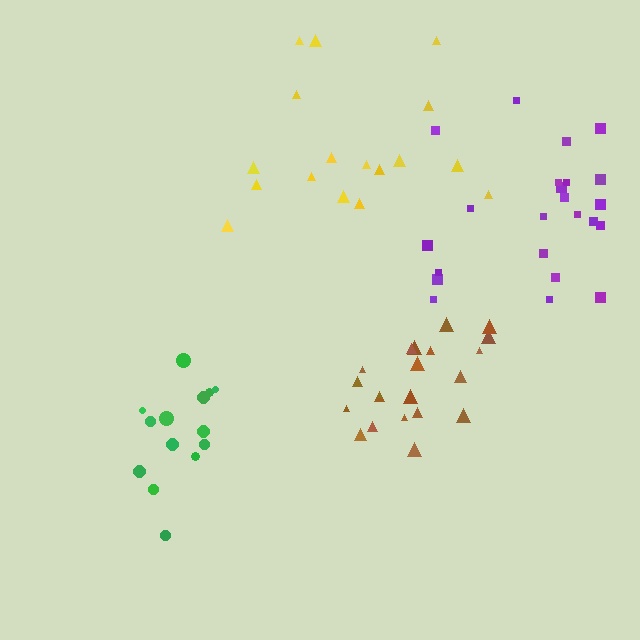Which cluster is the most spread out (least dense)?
Yellow.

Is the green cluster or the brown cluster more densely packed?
Brown.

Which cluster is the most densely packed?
Brown.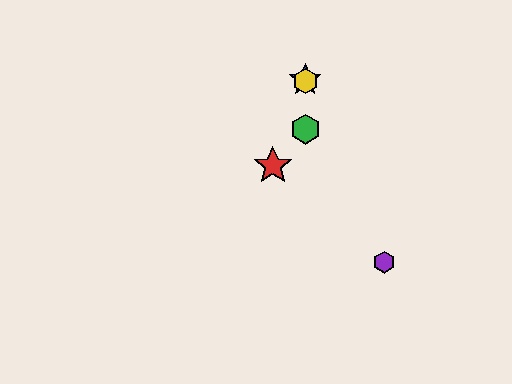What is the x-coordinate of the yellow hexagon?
The yellow hexagon is at x≈305.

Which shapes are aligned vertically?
The blue star, the green hexagon, the yellow hexagon are aligned vertically.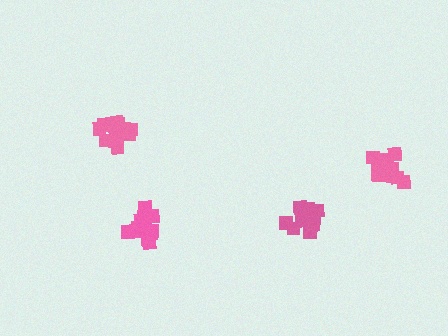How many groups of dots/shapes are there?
There are 4 groups.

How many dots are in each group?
Group 1: 13 dots, Group 2: 15 dots, Group 3: 13 dots, Group 4: 18 dots (59 total).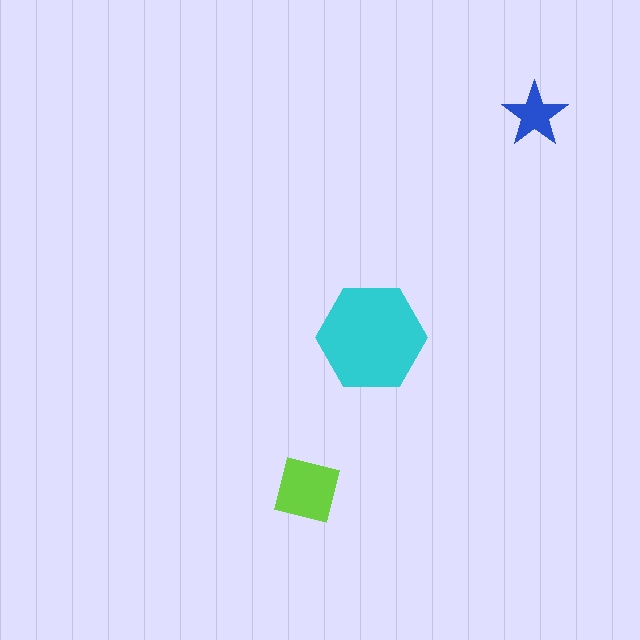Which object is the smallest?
The blue star.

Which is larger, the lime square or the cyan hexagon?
The cyan hexagon.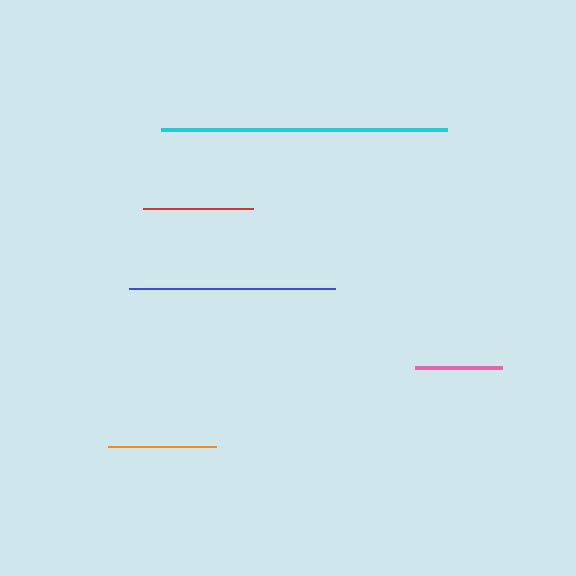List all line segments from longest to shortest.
From longest to shortest: cyan, blue, red, orange, pink.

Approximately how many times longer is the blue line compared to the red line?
The blue line is approximately 1.9 times the length of the red line.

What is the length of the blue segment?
The blue segment is approximately 206 pixels long.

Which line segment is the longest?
The cyan line is the longest at approximately 287 pixels.